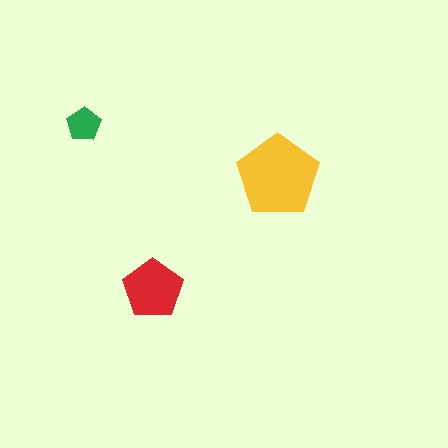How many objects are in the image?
There are 3 objects in the image.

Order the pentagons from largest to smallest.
the yellow one, the red one, the green one.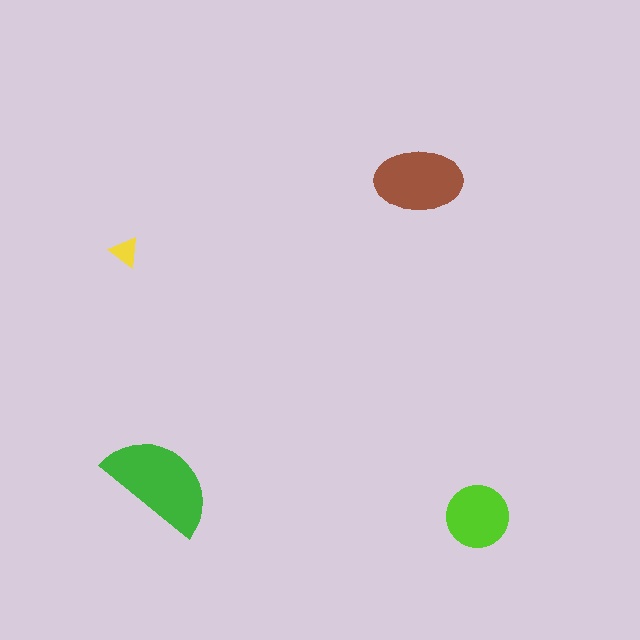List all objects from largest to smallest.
The green semicircle, the brown ellipse, the lime circle, the yellow triangle.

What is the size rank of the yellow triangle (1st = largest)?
4th.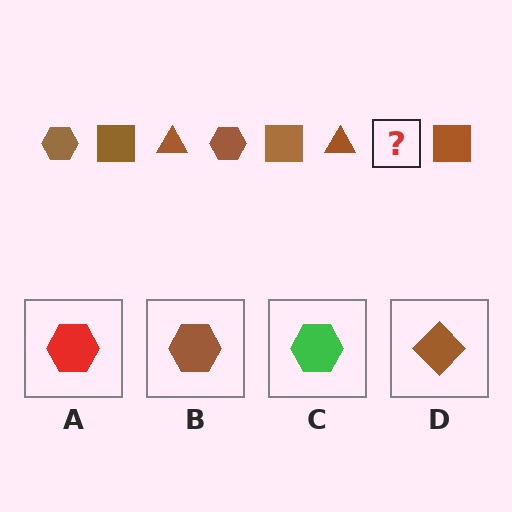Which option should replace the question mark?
Option B.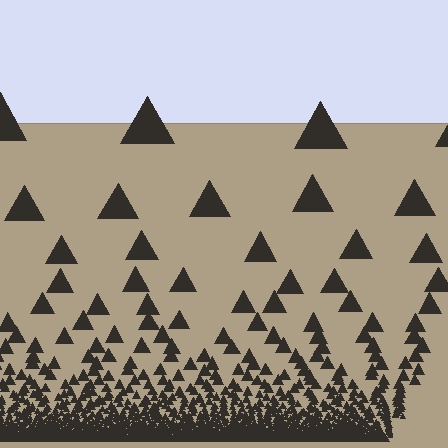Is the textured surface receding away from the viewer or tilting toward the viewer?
The surface appears to tilt toward the viewer. Texture elements get larger and sparser toward the top.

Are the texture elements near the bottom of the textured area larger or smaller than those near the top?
Smaller. The gradient is inverted — elements near the bottom are smaller and denser.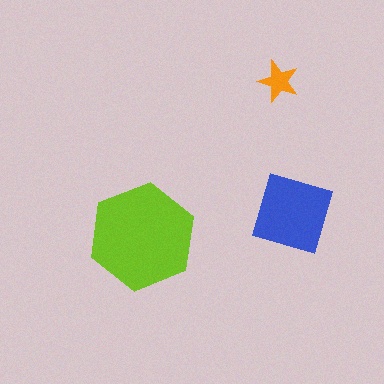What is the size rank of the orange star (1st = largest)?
3rd.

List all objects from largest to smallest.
The lime hexagon, the blue square, the orange star.